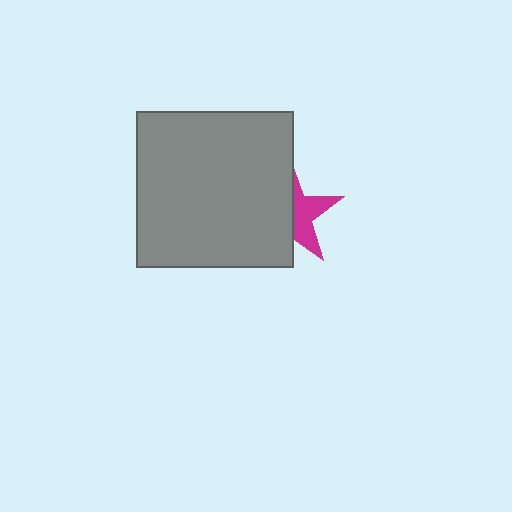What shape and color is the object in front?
The object in front is a gray square.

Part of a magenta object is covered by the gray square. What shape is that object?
It is a star.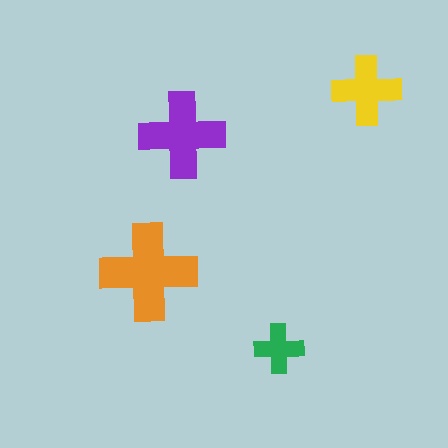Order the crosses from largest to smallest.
the orange one, the purple one, the yellow one, the green one.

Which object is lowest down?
The green cross is bottommost.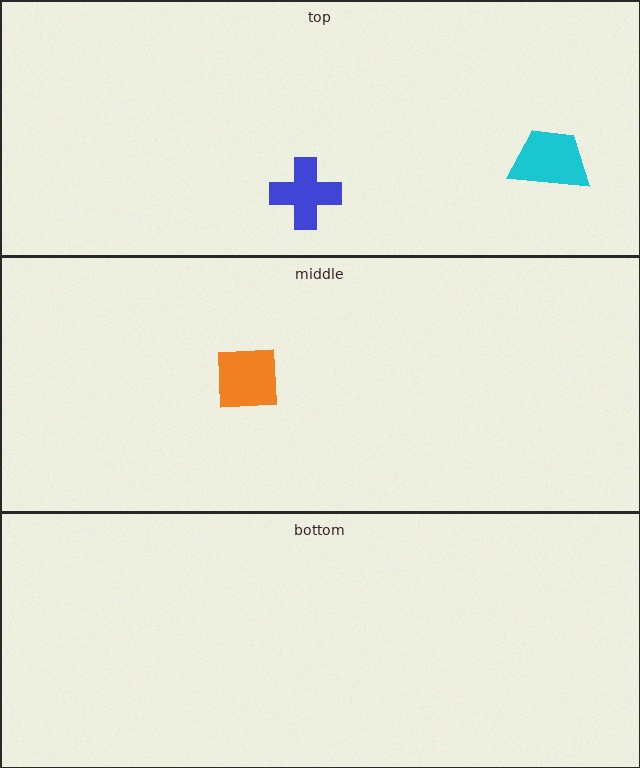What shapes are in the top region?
The blue cross, the cyan trapezoid.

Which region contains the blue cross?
The top region.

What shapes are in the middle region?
The orange square.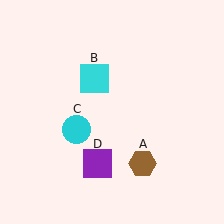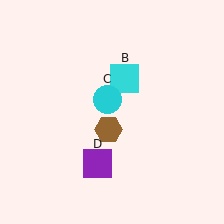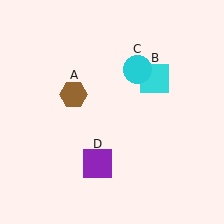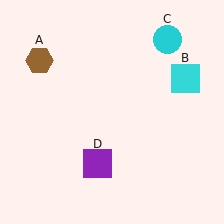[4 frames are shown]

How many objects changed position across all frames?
3 objects changed position: brown hexagon (object A), cyan square (object B), cyan circle (object C).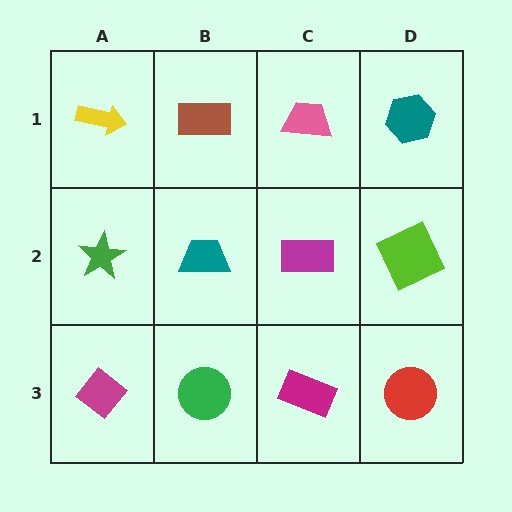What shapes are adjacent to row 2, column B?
A brown rectangle (row 1, column B), a green circle (row 3, column B), a green star (row 2, column A), a magenta rectangle (row 2, column C).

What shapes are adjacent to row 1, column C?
A magenta rectangle (row 2, column C), a brown rectangle (row 1, column B), a teal hexagon (row 1, column D).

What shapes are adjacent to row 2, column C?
A pink trapezoid (row 1, column C), a magenta rectangle (row 3, column C), a teal trapezoid (row 2, column B), a lime square (row 2, column D).